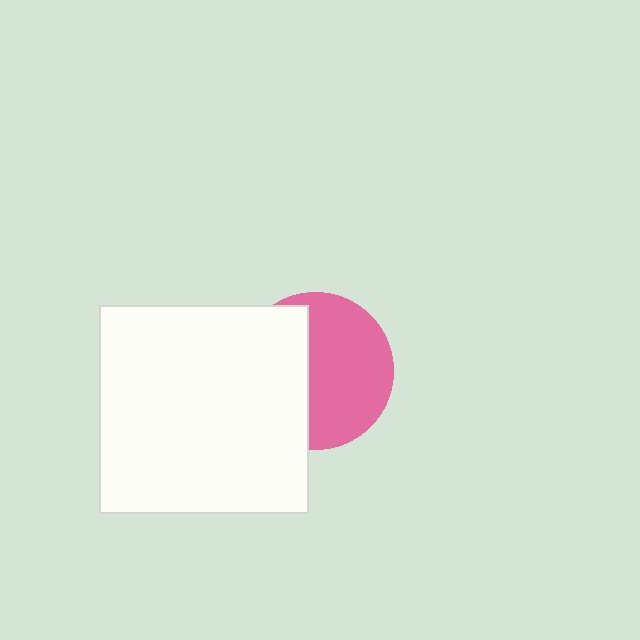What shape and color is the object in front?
The object in front is a white square.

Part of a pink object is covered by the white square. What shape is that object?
It is a circle.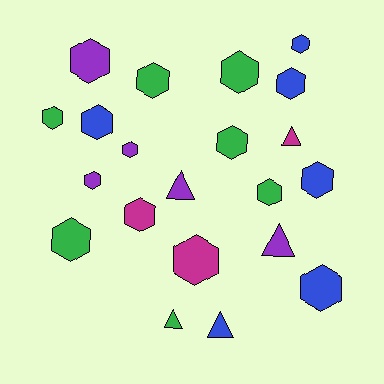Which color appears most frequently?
Green, with 7 objects.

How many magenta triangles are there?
There is 1 magenta triangle.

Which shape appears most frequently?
Hexagon, with 16 objects.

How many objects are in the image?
There are 21 objects.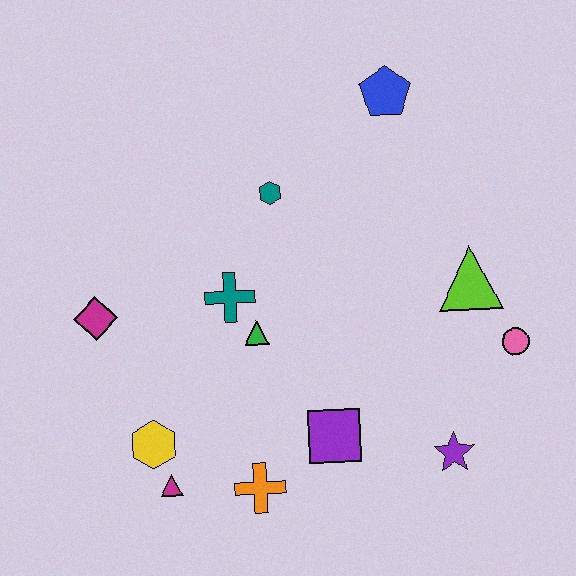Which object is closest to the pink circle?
The lime triangle is closest to the pink circle.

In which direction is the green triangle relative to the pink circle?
The green triangle is to the left of the pink circle.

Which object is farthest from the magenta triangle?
The blue pentagon is farthest from the magenta triangle.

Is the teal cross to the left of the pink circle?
Yes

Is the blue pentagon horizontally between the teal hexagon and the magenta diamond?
No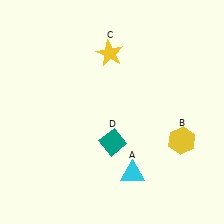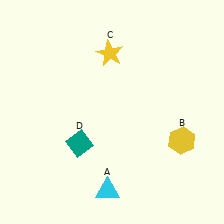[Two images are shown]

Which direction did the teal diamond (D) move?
The teal diamond (D) moved left.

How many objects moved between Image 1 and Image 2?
2 objects moved between the two images.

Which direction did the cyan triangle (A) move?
The cyan triangle (A) moved left.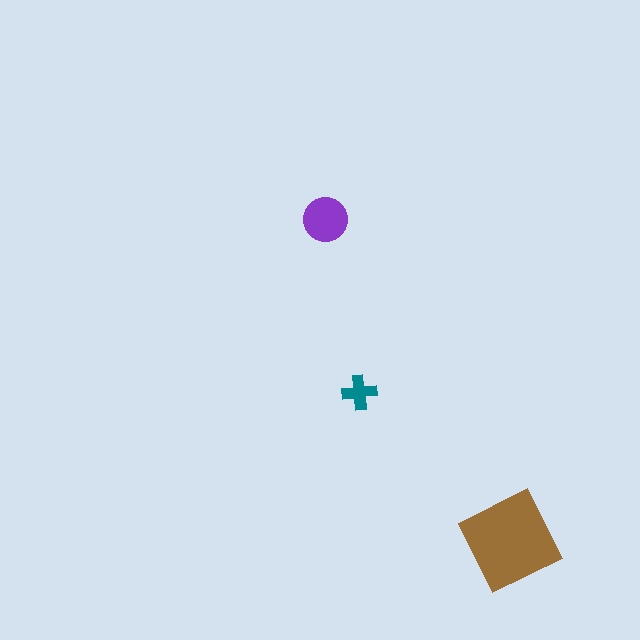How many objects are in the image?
There are 3 objects in the image.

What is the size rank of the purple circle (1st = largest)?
2nd.